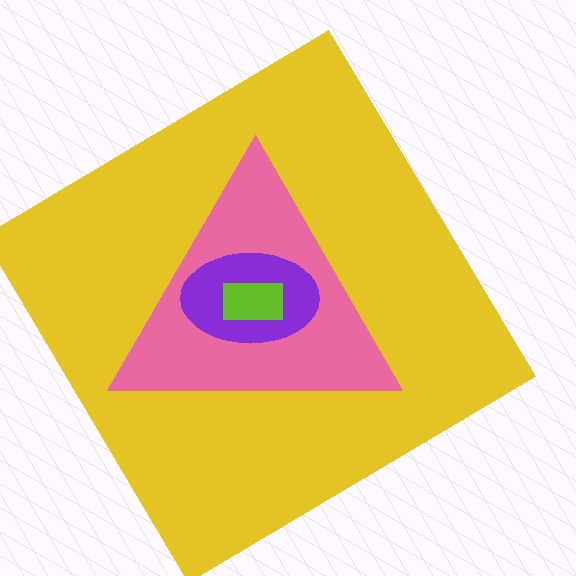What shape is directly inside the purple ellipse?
The lime rectangle.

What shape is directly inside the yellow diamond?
The pink triangle.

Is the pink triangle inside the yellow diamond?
Yes.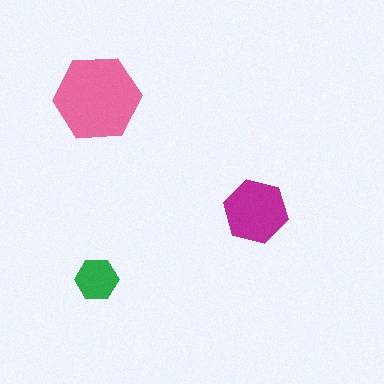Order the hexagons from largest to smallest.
the pink one, the magenta one, the green one.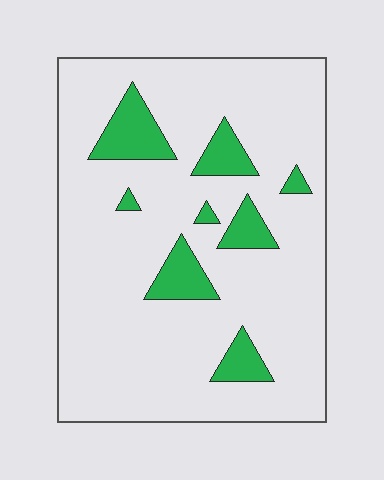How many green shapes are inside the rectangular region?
8.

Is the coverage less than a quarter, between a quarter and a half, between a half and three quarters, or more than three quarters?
Less than a quarter.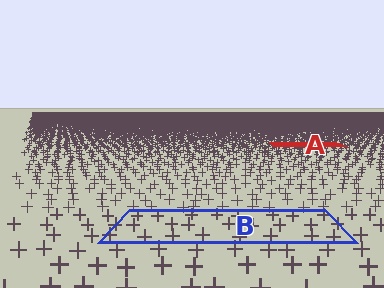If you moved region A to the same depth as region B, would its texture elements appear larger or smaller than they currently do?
They would appear larger. At a closer depth, the same texture elements are projected at a bigger on-screen size.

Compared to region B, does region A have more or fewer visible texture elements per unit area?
Region A has more texture elements per unit area — they are packed more densely because it is farther away.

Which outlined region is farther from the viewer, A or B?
Region A is farther from the viewer — the texture elements inside it appear smaller and more densely packed.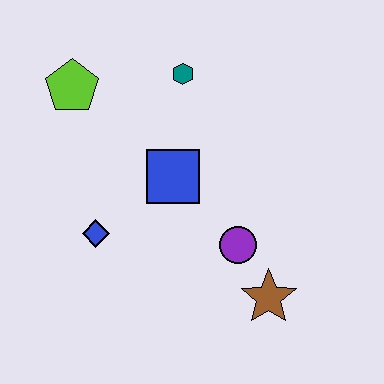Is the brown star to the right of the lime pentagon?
Yes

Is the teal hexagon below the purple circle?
No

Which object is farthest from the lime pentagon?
The brown star is farthest from the lime pentagon.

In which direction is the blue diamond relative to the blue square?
The blue diamond is to the left of the blue square.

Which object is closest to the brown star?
The purple circle is closest to the brown star.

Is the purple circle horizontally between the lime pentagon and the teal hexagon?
No